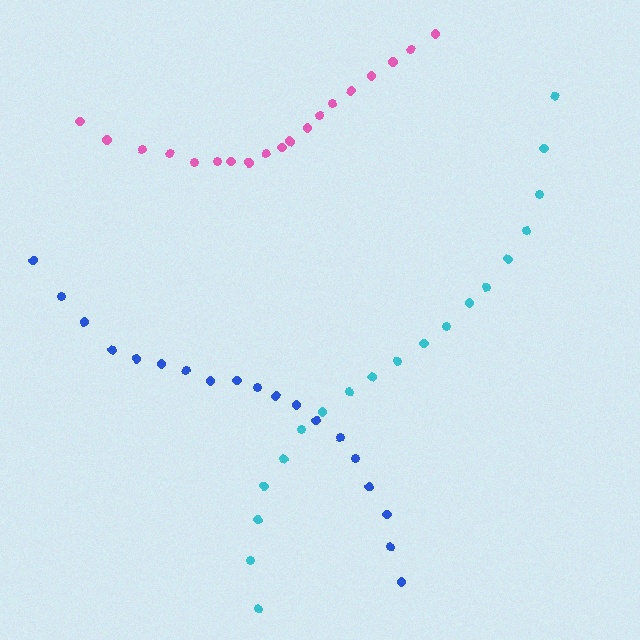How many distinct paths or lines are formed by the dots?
There are 3 distinct paths.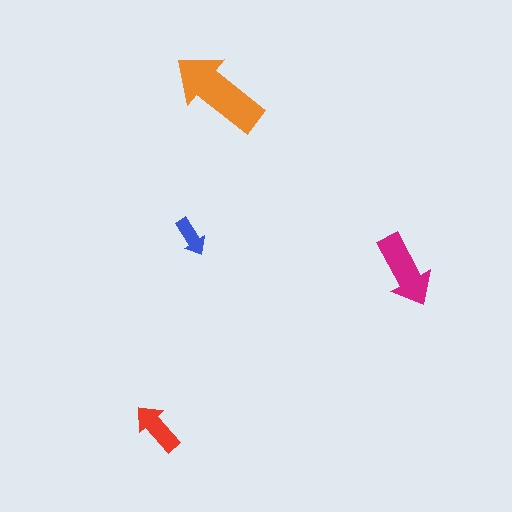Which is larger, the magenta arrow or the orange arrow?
The orange one.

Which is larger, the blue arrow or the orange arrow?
The orange one.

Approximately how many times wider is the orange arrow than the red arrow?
About 2 times wider.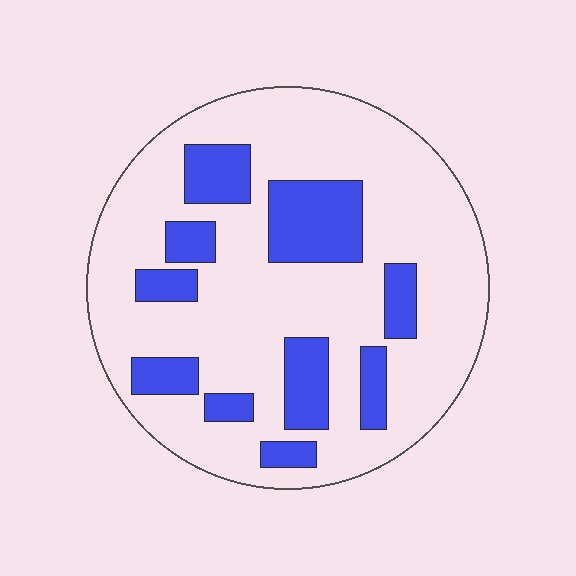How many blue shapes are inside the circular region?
10.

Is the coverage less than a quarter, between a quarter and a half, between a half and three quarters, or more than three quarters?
Less than a quarter.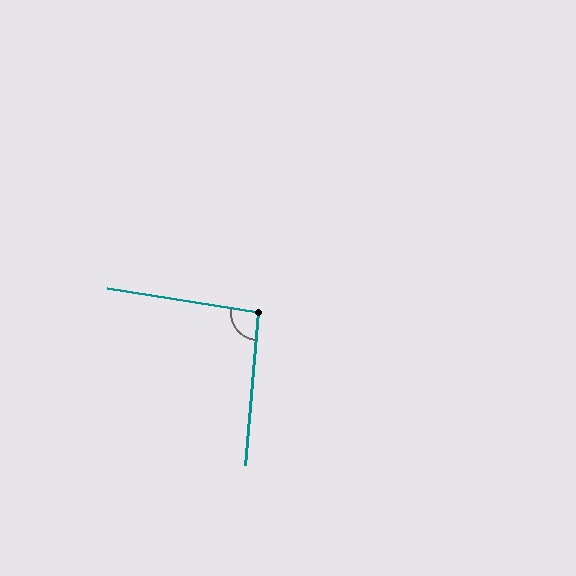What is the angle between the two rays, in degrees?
Approximately 94 degrees.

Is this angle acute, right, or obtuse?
It is approximately a right angle.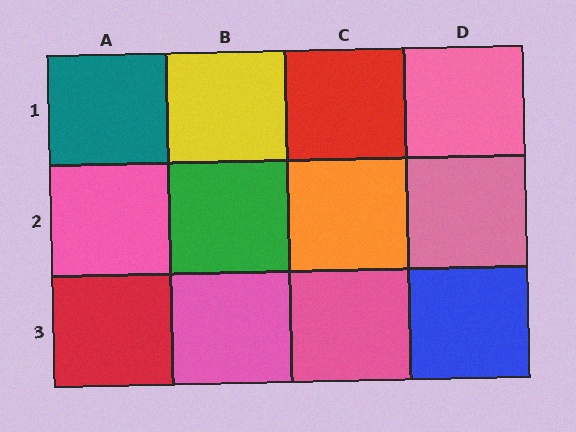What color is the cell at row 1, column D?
Pink.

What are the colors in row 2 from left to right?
Pink, green, orange, pink.